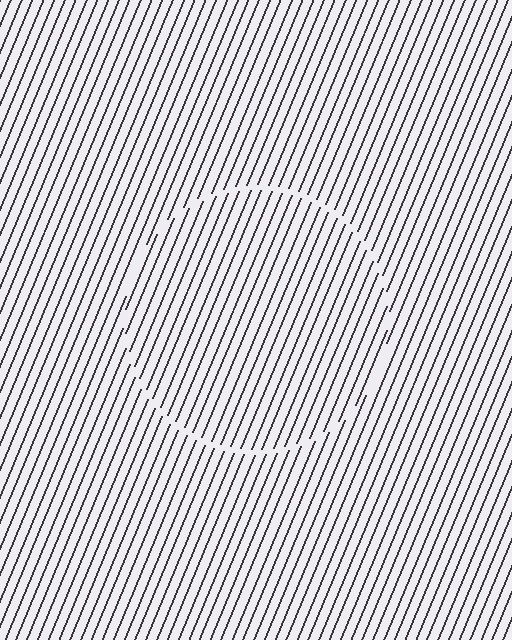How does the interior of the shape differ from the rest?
The interior of the shape contains the same grating, shifted by half a period — the contour is defined by the phase discontinuity where line-ends from the inner and outer gratings abut.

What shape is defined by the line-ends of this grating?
An illusory circle. The interior of the shape contains the same grating, shifted by half a period — the contour is defined by the phase discontinuity where line-ends from the inner and outer gratings abut.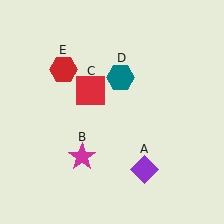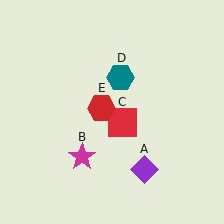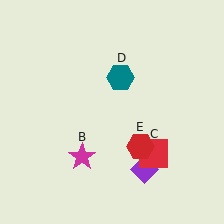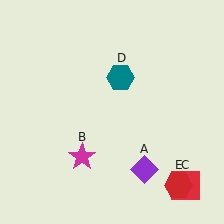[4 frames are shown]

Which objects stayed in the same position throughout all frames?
Purple diamond (object A) and magenta star (object B) and teal hexagon (object D) remained stationary.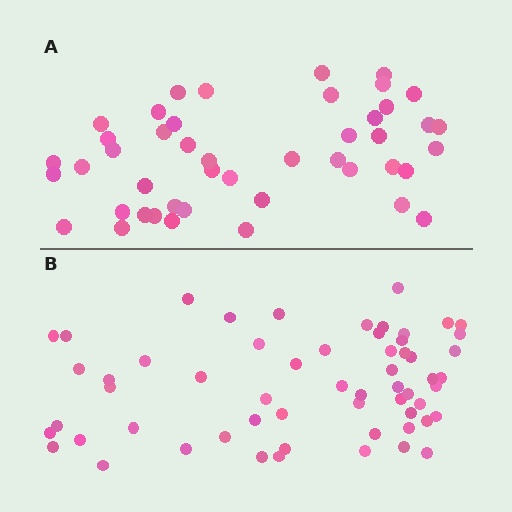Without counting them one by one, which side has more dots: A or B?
Region B (the bottom region) has more dots.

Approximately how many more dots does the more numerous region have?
Region B has approximately 15 more dots than region A.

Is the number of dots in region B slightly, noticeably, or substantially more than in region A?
Region B has noticeably more, but not dramatically so. The ratio is roughly 1.3 to 1.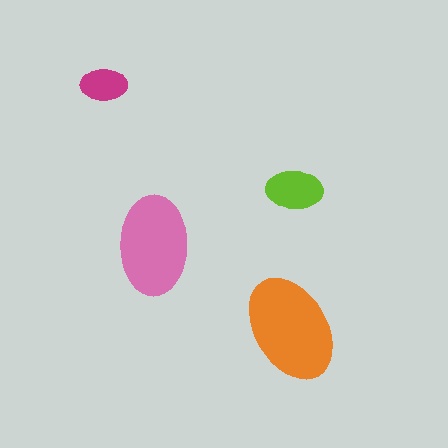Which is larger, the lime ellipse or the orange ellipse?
The orange one.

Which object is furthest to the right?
The lime ellipse is rightmost.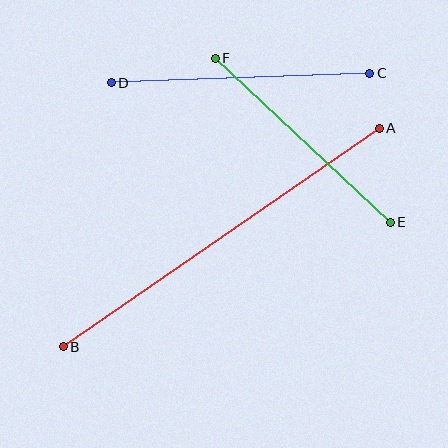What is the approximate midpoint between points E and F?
The midpoint is at approximately (303, 140) pixels.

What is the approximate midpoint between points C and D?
The midpoint is at approximately (240, 78) pixels.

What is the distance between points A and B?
The distance is approximately 384 pixels.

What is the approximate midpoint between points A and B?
The midpoint is at approximately (221, 238) pixels.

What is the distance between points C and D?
The distance is approximately 259 pixels.